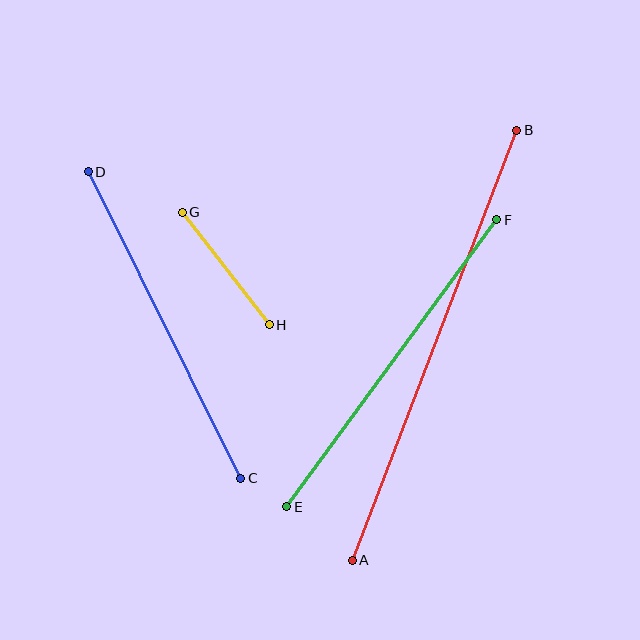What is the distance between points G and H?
The distance is approximately 142 pixels.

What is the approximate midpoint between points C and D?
The midpoint is at approximately (165, 325) pixels.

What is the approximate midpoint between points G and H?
The midpoint is at approximately (226, 269) pixels.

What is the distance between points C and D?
The distance is approximately 342 pixels.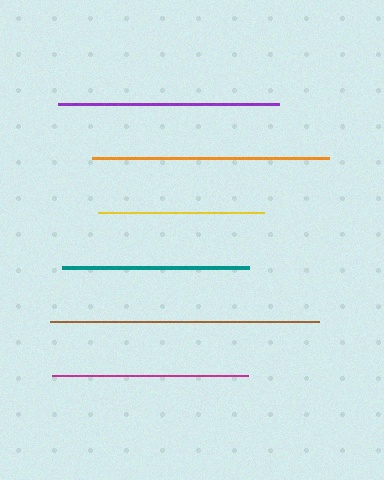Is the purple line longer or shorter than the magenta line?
The purple line is longer than the magenta line.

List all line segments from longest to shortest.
From longest to shortest: brown, orange, purple, magenta, teal, yellow.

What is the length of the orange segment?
The orange segment is approximately 237 pixels long.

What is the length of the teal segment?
The teal segment is approximately 187 pixels long.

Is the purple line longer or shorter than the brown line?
The brown line is longer than the purple line.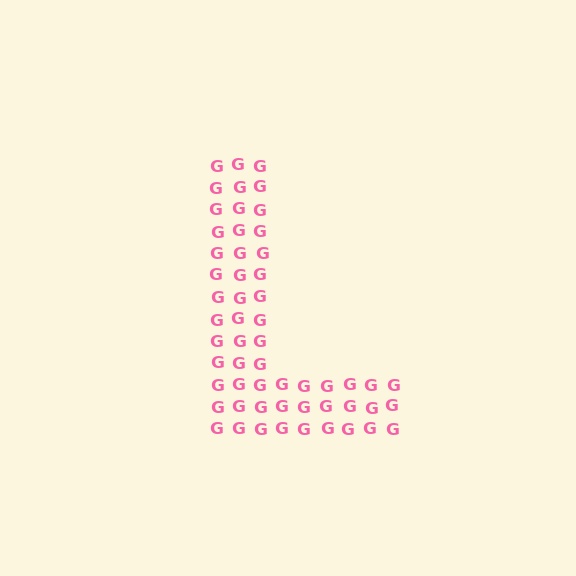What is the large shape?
The large shape is the letter L.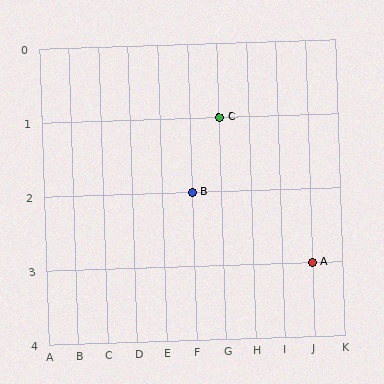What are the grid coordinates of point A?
Point A is at grid coordinates (J, 3).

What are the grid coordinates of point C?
Point C is at grid coordinates (G, 1).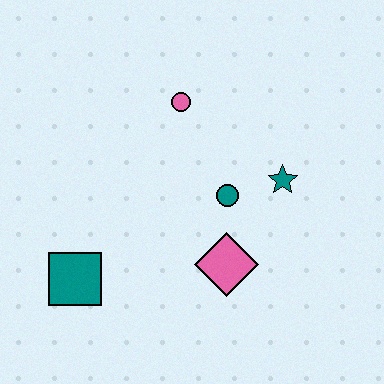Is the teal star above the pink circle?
No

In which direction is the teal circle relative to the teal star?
The teal circle is to the left of the teal star.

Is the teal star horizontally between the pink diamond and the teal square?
No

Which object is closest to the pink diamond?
The teal circle is closest to the pink diamond.